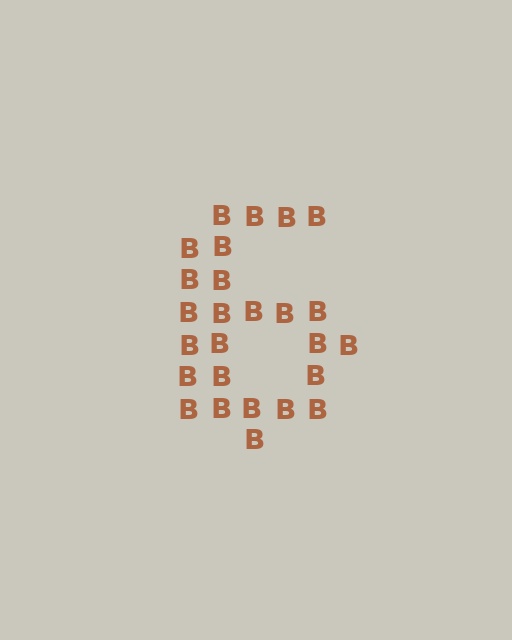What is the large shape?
The large shape is the digit 6.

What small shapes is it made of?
It is made of small letter B's.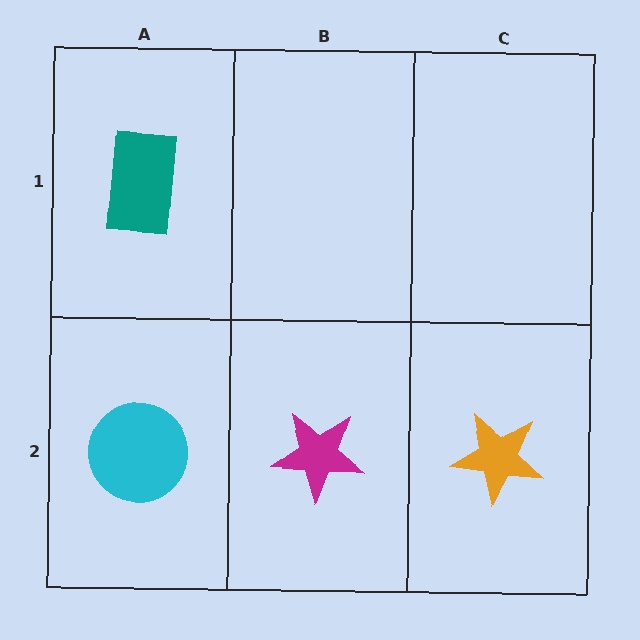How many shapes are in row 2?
3 shapes.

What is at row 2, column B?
A magenta star.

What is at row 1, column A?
A teal rectangle.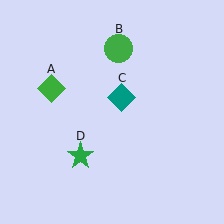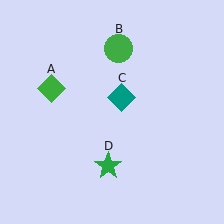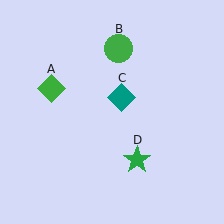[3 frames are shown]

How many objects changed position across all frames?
1 object changed position: green star (object D).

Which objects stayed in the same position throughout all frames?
Green diamond (object A) and green circle (object B) and teal diamond (object C) remained stationary.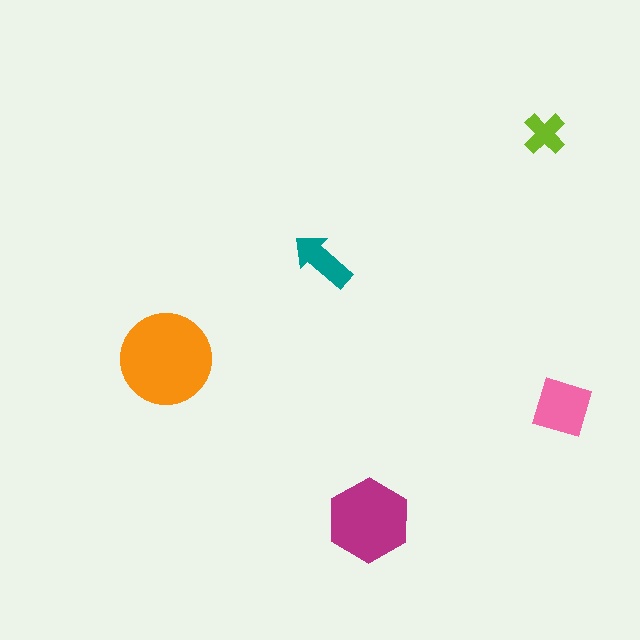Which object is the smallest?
The lime cross.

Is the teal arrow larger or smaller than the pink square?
Smaller.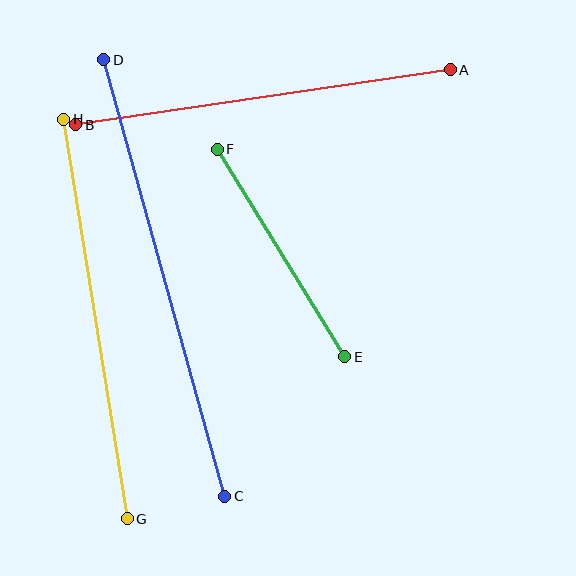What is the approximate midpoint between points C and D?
The midpoint is at approximately (164, 278) pixels.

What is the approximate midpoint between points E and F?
The midpoint is at approximately (281, 253) pixels.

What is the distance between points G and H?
The distance is approximately 404 pixels.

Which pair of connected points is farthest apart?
Points C and D are farthest apart.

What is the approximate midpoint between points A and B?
The midpoint is at approximately (263, 97) pixels.